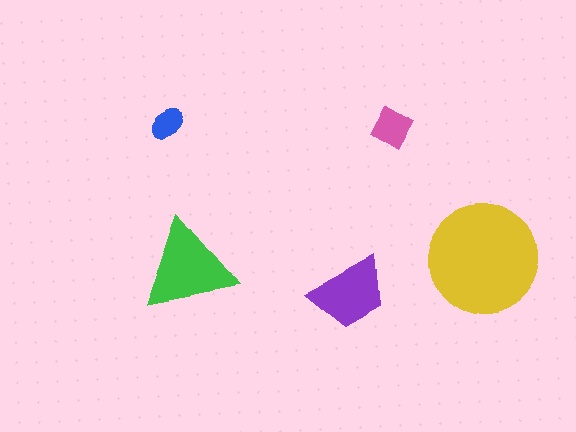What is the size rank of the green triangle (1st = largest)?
2nd.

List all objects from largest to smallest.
The yellow circle, the green triangle, the purple trapezoid, the pink square, the blue ellipse.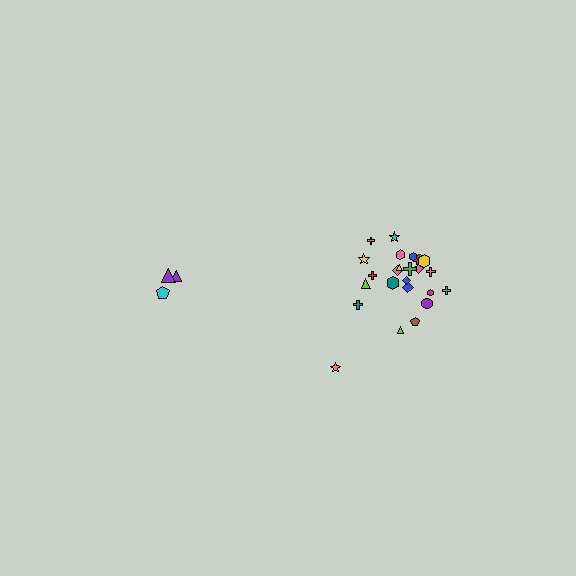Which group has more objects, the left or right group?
The right group.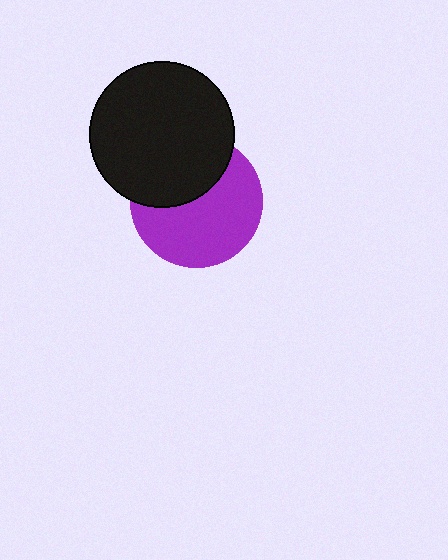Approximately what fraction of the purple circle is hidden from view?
Roughly 38% of the purple circle is hidden behind the black circle.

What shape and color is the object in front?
The object in front is a black circle.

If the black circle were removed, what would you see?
You would see the complete purple circle.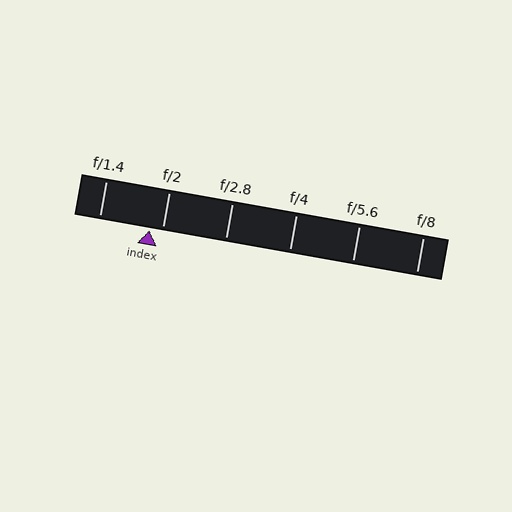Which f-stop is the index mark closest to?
The index mark is closest to f/2.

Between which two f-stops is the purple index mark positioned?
The index mark is between f/1.4 and f/2.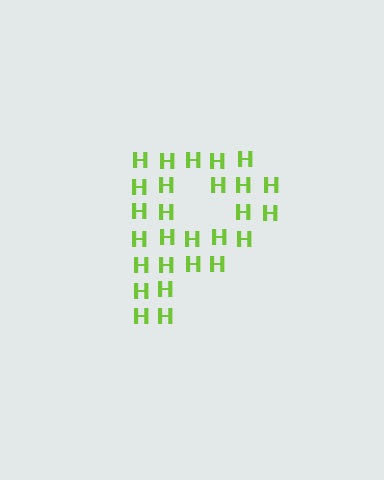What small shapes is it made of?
It is made of small letter H's.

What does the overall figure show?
The overall figure shows the letter P.